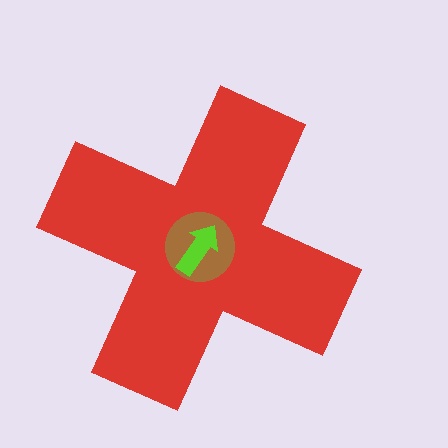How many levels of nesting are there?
3.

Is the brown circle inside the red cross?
Yes.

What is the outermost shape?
The red cross.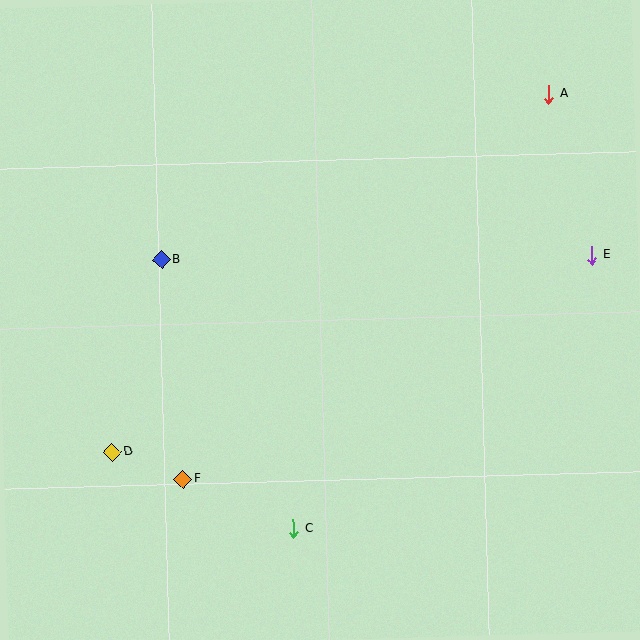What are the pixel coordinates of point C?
Point C is at (294, 529).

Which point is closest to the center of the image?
Point B at (162, 259) is closest to the center.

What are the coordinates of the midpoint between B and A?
The midpoint between B and A is at (355, 177).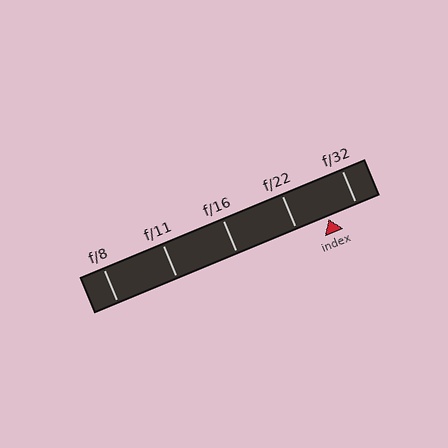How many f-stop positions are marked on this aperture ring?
There are 5 f-stop positions marked.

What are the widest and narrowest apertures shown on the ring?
The widest aperture shown is f/8 and the narrowest is f/32.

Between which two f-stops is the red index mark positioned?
The index mark is between f/22 and f/32.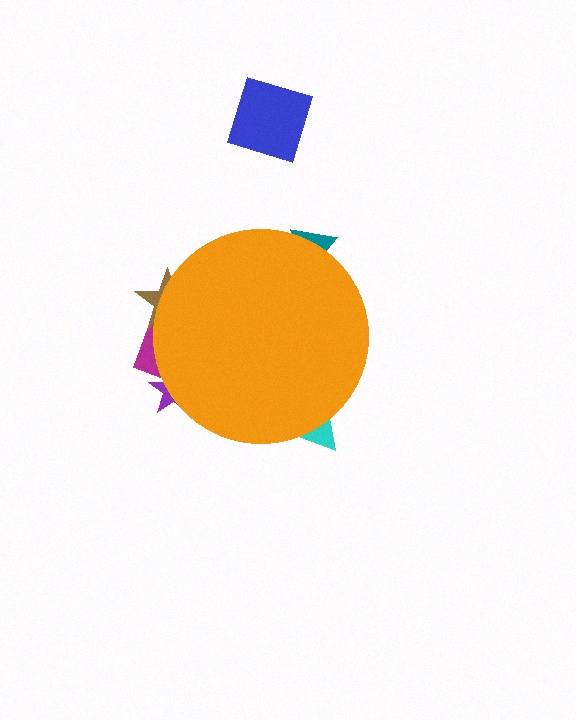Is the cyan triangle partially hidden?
Yes, the cyan triangle is partially hidden behind the orange circle.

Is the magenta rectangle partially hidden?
Yes, the magenta rectangle is partially hidden behind the orange circle.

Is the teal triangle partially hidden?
Yes, the teal triangle is partially hidden behind the orange circle.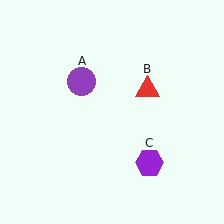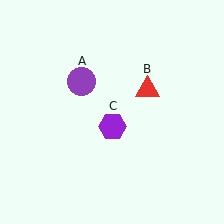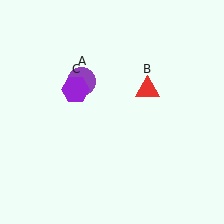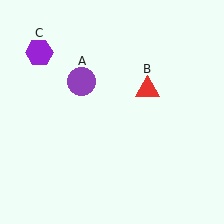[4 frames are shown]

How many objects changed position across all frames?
1 object changed position: purple hexagon (object C).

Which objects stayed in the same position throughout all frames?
Purple circle (object A) and red triangle (object B) remained stationary.